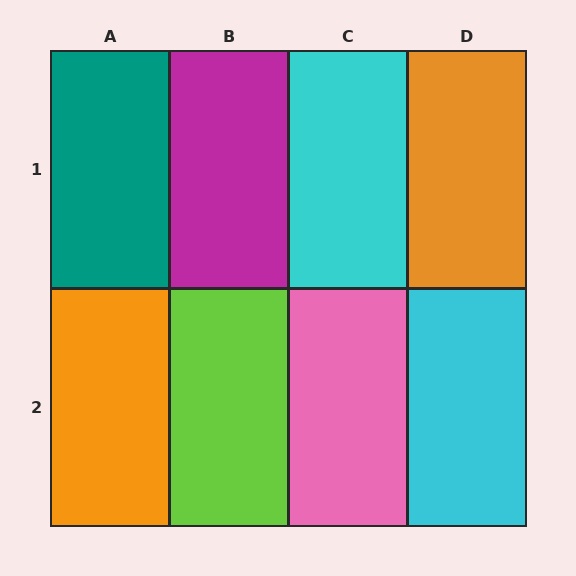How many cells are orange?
2 cells are orange.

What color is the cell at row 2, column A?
Orange.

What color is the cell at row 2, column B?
Lime.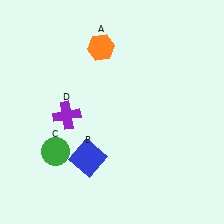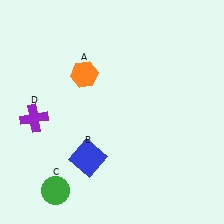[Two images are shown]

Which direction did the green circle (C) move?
The green circle (C) moved down.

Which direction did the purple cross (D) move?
The purple cross (D) moved left.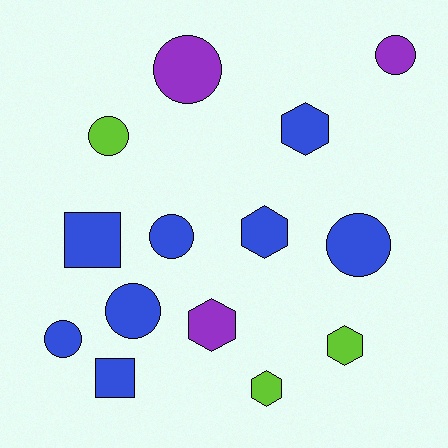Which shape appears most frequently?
Circle, with 7 objects.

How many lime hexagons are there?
There are 2 lime hexagons.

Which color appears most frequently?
Blue, with 8 objects.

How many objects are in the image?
There are 14 objects.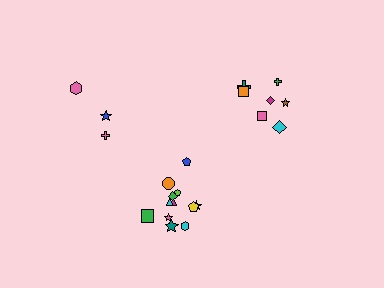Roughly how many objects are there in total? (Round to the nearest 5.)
Roughly 20 objects in total.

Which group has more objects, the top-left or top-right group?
The top-right group.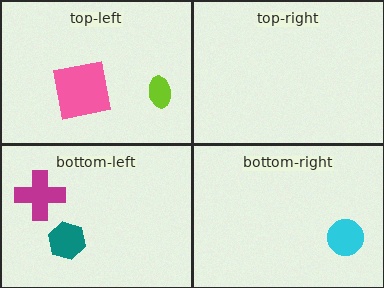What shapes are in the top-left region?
The pink square, the lime ellipse.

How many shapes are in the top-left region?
2.